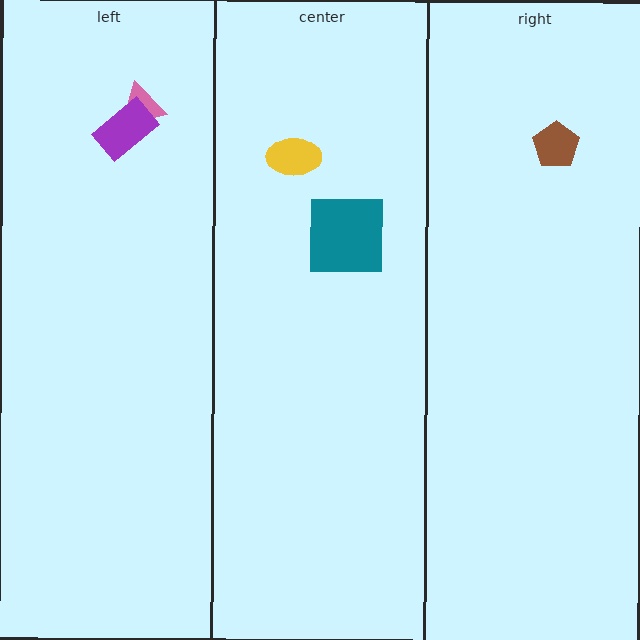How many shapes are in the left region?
2.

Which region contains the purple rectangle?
The left region.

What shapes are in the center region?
The yellow ellipse, the teal square.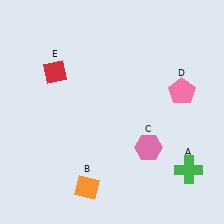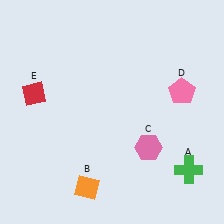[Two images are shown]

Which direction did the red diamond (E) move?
The red diamond (E) moved down.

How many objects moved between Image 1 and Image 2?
1 object moved between the two images.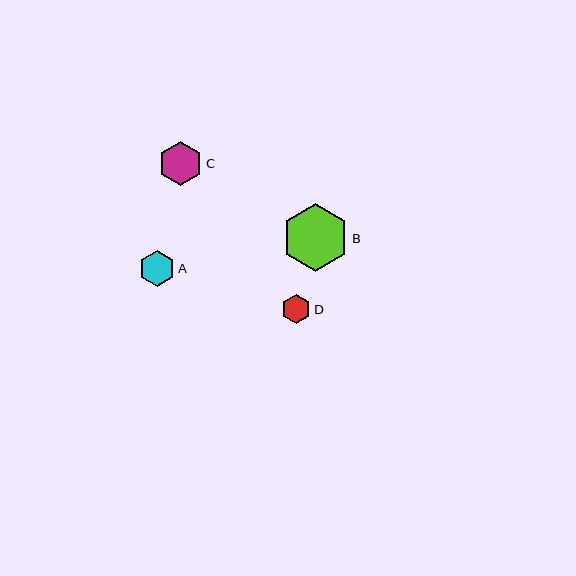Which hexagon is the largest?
Hexagon B is the largest with a size of approximately 68 pixels.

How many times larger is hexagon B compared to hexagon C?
Hexagon B is approximately 1.5 times the size of hexagon C.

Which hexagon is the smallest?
Hexagon D is the smallest with a size of approximately 30 pixels.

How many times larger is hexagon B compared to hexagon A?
Hexagon B is approximately 1.9 times the size of hexagon A.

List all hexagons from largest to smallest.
From largest to smallest: B, C, A, D.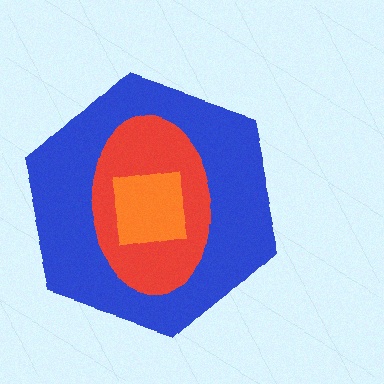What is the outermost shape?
The blue hexagon.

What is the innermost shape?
The orange square.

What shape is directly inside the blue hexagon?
The red ellipse.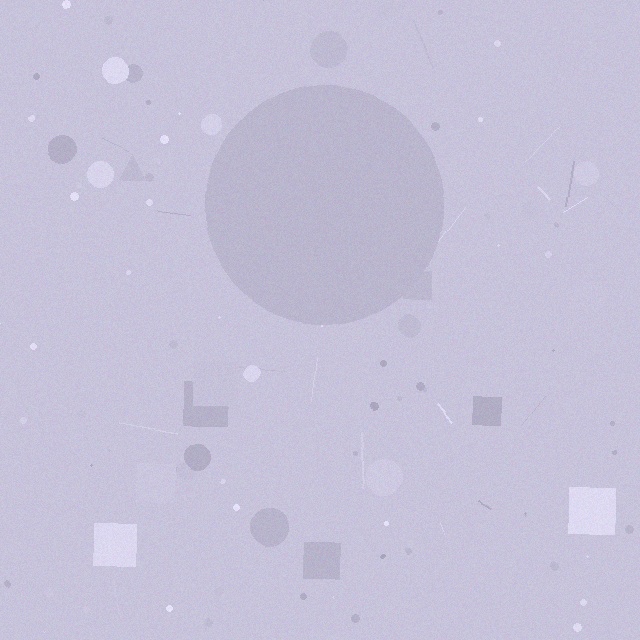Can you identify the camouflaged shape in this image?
The camouflaged shape is a circle.